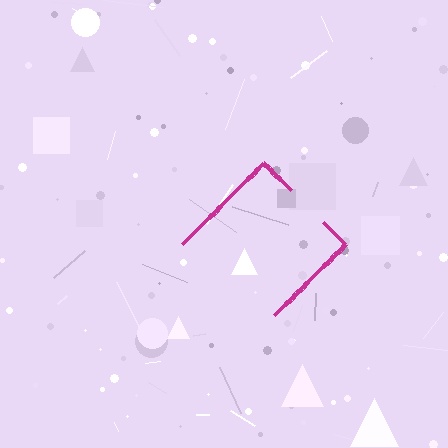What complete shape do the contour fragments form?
The contour fragments form a diamond.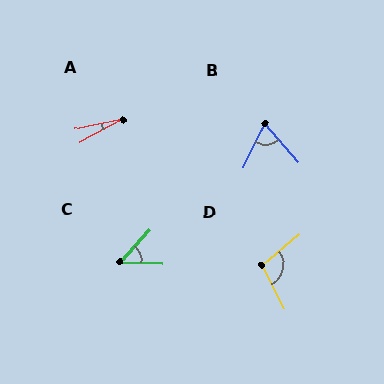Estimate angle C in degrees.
Approximately 50 degrees.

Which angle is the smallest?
A, at approximately 17 degrees.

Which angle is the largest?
D, at approximately 103 degrees.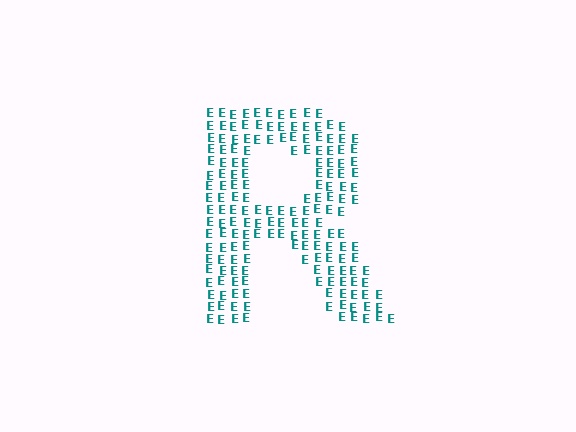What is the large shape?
The large shape is the letter R.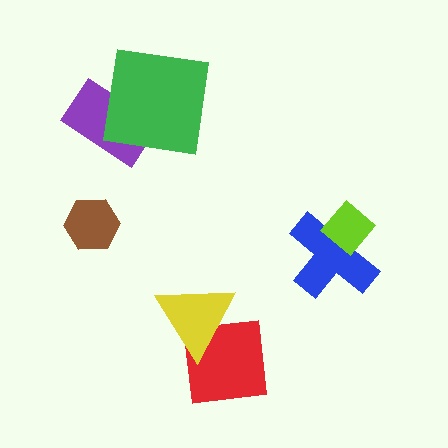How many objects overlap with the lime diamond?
1 object overlaps with the lime diamond.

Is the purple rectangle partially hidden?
Yes, it is partially covered by another shape.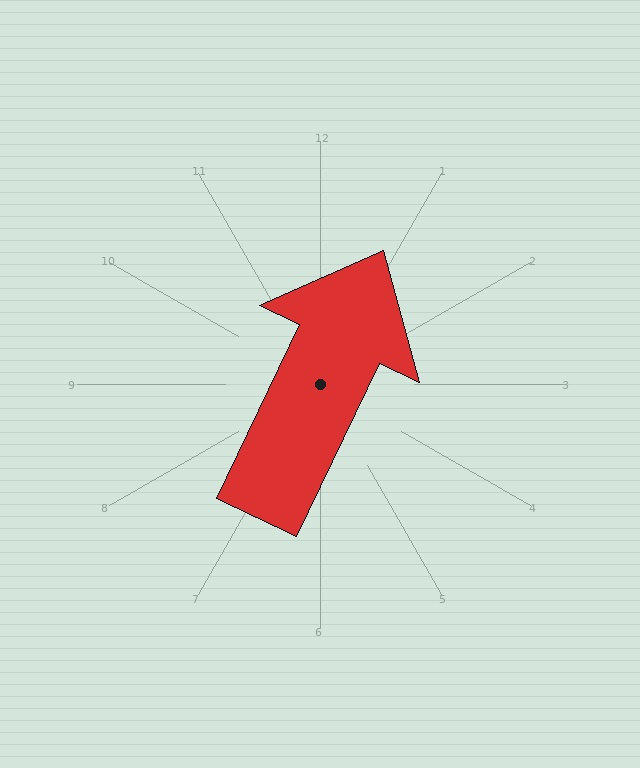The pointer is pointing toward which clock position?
Roughly 1 o'clock.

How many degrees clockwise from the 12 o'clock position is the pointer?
Approximately 26 degrees.